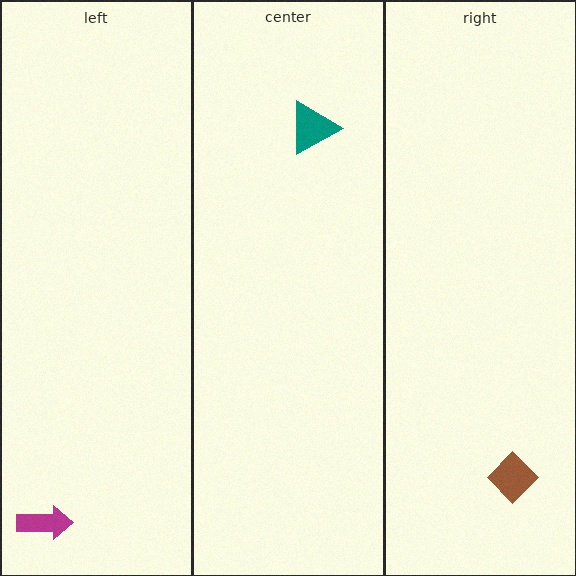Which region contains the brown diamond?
The right region.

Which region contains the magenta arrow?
The left region.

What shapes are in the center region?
The teal triangle.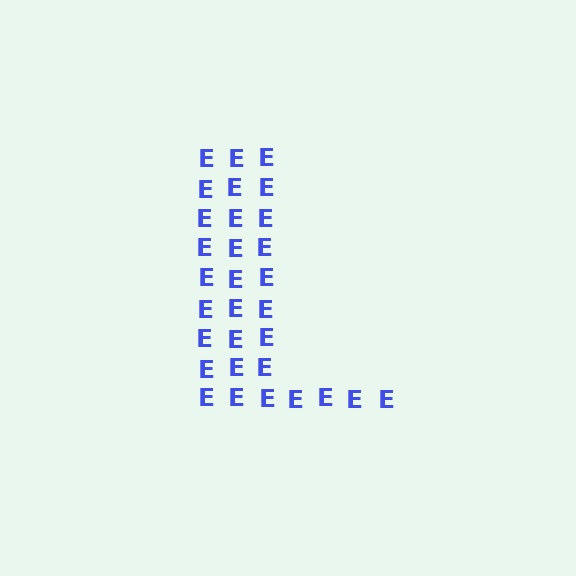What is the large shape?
The large shape is the letter L.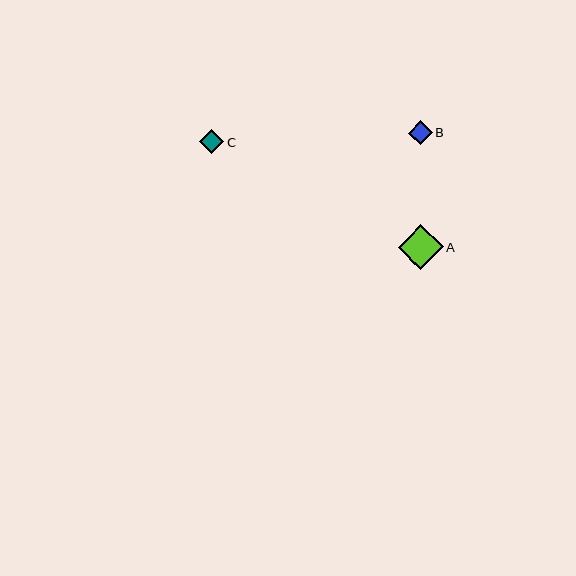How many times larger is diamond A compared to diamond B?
Diamond A is approximately 1.9 times the size of diamond B.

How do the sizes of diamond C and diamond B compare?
Diamond C and diamond B are approximately the same size.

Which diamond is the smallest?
Diamond B is the smallest with a size of approximately 24 pixels.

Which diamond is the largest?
Diamond A is the largest with a size of approximately 45 pixels.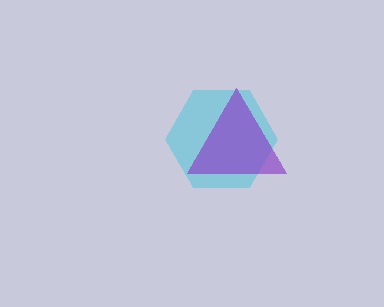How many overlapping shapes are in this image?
There are 2 overlapping shapes in the image.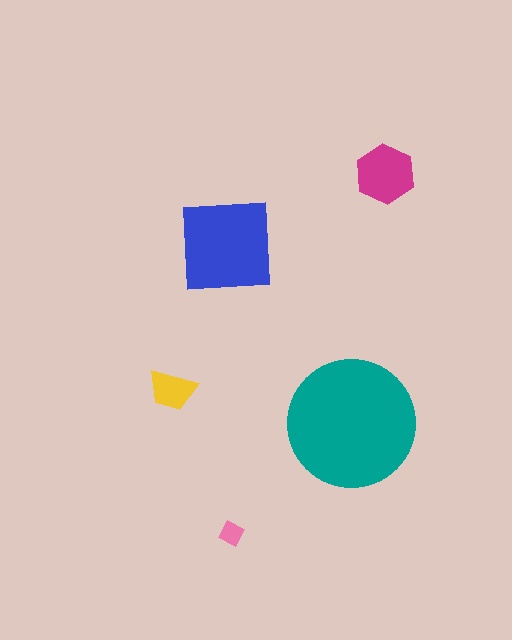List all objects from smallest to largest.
The pink diamond, the yellow trapezoid, the magenta hexagon, the blue square, the teal circle.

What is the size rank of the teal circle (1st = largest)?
1st.